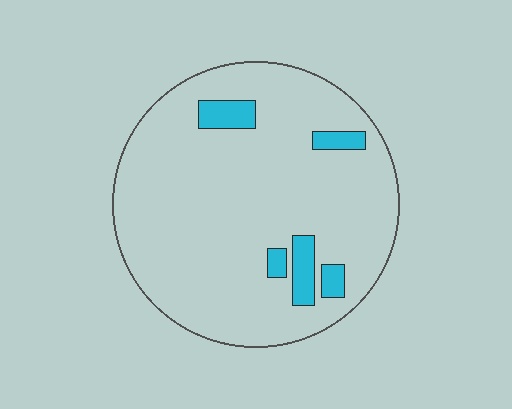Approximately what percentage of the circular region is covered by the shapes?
Approximately 10%.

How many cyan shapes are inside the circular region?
5.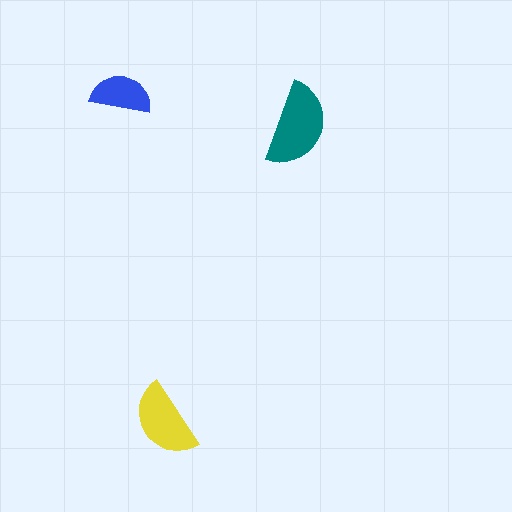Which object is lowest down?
The yellow semicircle is bottommost.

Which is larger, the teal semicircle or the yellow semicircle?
The teal one.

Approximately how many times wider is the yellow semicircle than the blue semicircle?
About 1.5 times wider.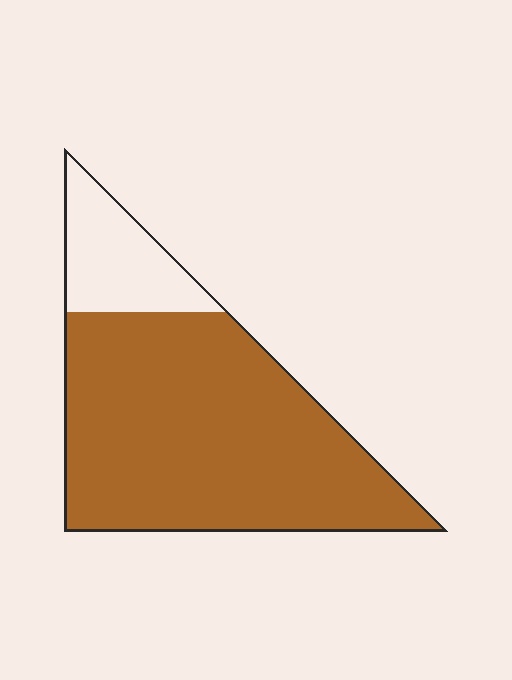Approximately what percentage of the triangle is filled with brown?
Approximately 80%.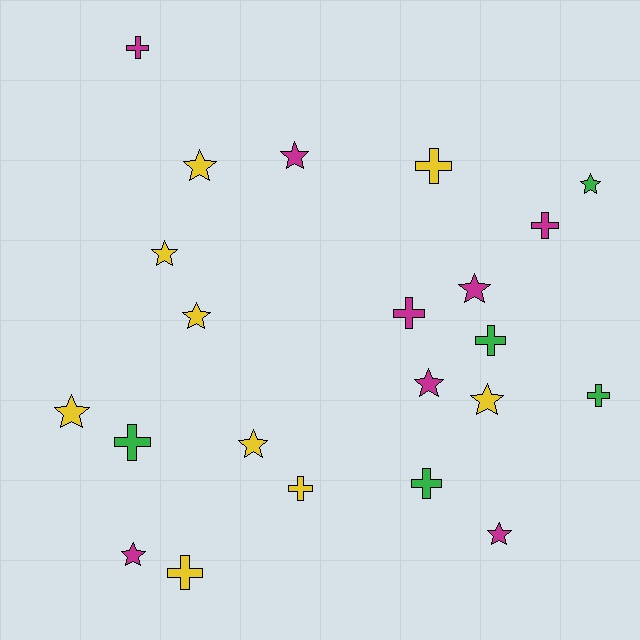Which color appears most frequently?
Yellow, with 9 objects.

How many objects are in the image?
There are 22 objects.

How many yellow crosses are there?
There are 3 yellow crosses.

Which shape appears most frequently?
Star, with 12 objects.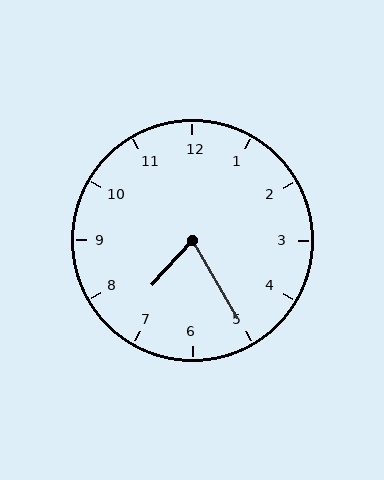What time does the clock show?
7:25.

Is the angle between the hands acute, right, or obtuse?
It is acute.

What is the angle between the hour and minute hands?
Approximately 72 degrees.